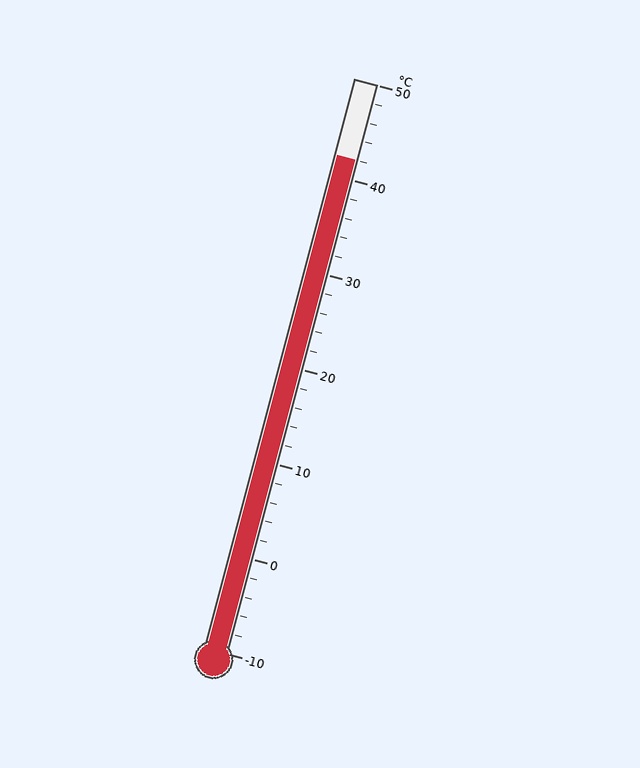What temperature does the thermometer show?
The thermometer shows approximately 42°C.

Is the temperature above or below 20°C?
The temperature is above 20°C.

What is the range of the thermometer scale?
The thermometer scale ranges from -10°C to 50°C.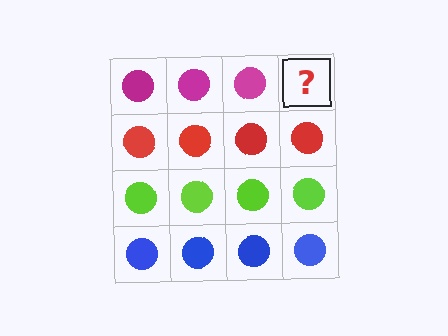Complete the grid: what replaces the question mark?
The question mark should be replaced with a magenta circle.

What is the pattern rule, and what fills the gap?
The rule is that each row has a consistent color. The gap should be filled with a magenta circle.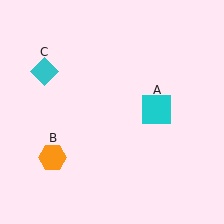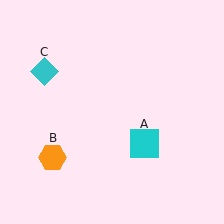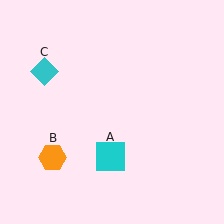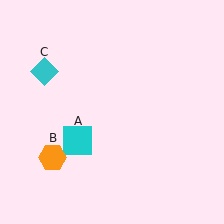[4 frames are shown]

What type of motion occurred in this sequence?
The cyan square (object A) rotated clockwise around the center of the scene.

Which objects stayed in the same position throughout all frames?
Orange hexagon (object B) and cyan diamond (object C) remained stationary.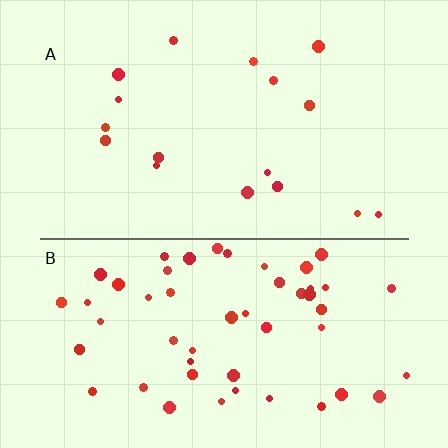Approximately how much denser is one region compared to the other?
Approximately 3.2× — region B over region A.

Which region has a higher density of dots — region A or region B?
B (the bottom).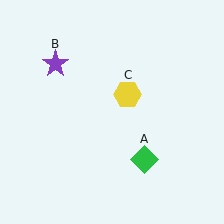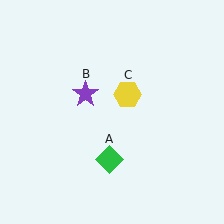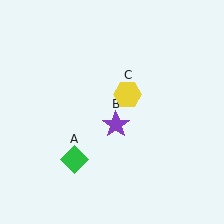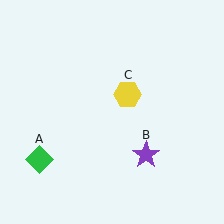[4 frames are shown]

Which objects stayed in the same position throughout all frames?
Yellow hexagon (object C) remained stationary.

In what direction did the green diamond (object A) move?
The green diamond (object A) moved left.